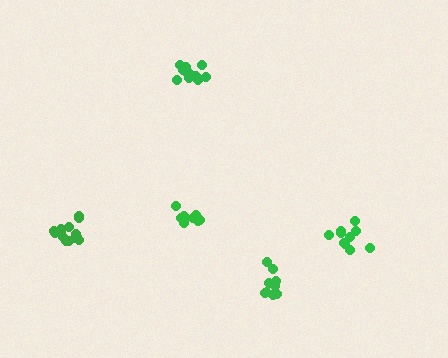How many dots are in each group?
Group 1: 11 dots, Group 2: 9 dots, Group 3: 14 dots, Group 4: 9 dots, Group 5: 11 dots (54 total).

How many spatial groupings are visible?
There are 5 spatial groupings.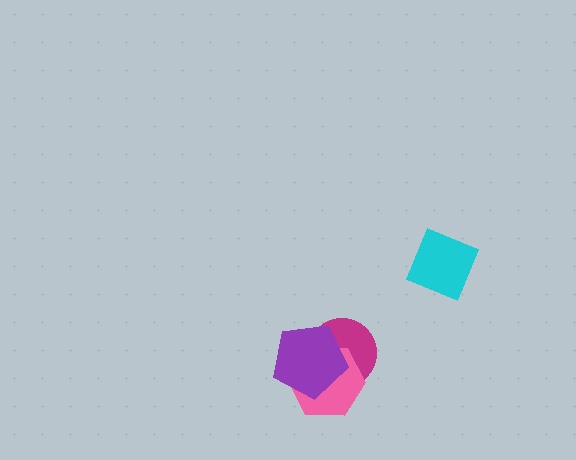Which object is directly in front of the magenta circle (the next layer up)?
The pink hexagon is directly in front of the magenta circle.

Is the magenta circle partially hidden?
Yes, it is partially covered by another shape.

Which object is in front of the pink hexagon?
The purple pentagon is in front of the pink hexagon.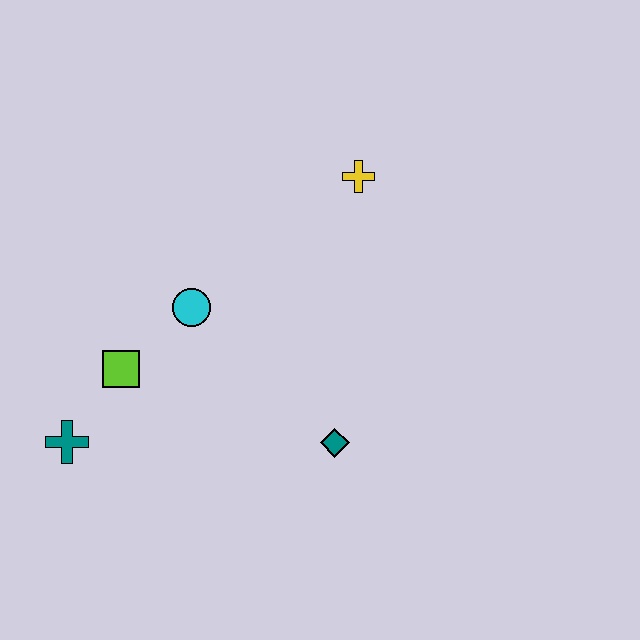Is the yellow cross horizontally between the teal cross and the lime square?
No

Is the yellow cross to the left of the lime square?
No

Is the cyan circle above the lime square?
Yes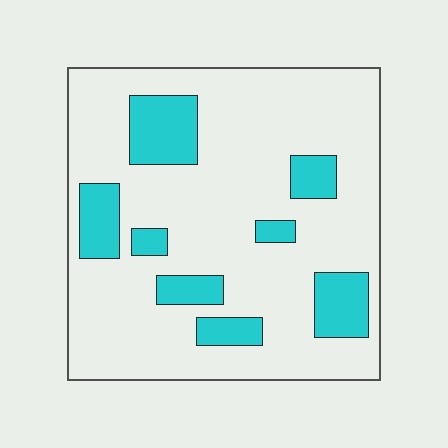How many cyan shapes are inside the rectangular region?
8.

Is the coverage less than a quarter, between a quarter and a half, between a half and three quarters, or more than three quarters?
Less than a quarter.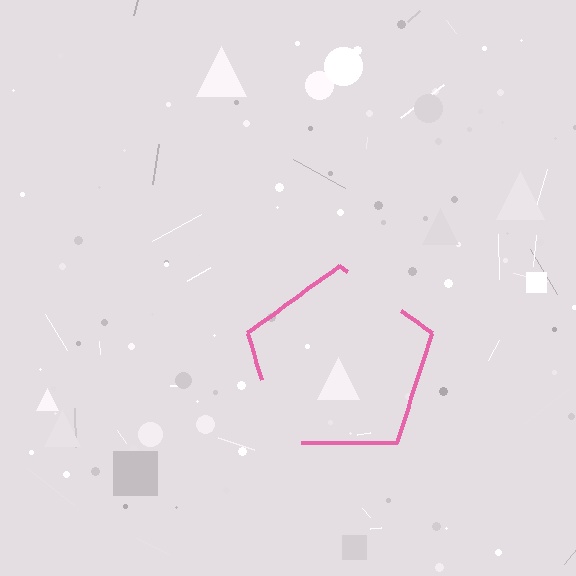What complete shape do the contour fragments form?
The contour fragments form a pentagon.